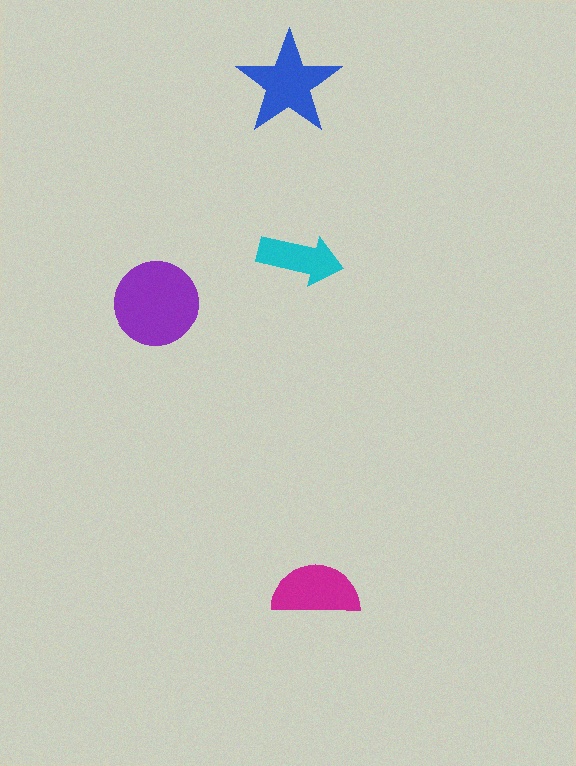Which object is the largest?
The purple circle.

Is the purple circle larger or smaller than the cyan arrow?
Larger.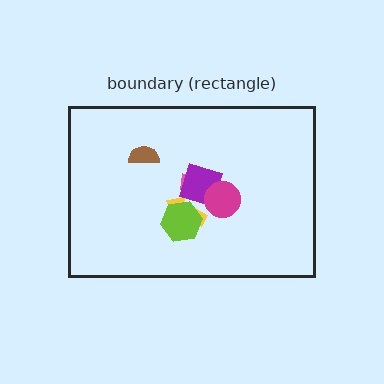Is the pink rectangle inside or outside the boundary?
Inside.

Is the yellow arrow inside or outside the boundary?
Inside.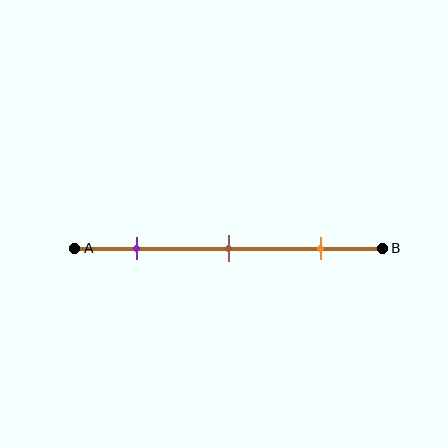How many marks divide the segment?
There are 3 marks dividing the segment.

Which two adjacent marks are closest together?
The purple and brown marks are the closest adjacent pair.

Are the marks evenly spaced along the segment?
Yes, the marks are approximately evenly spaced.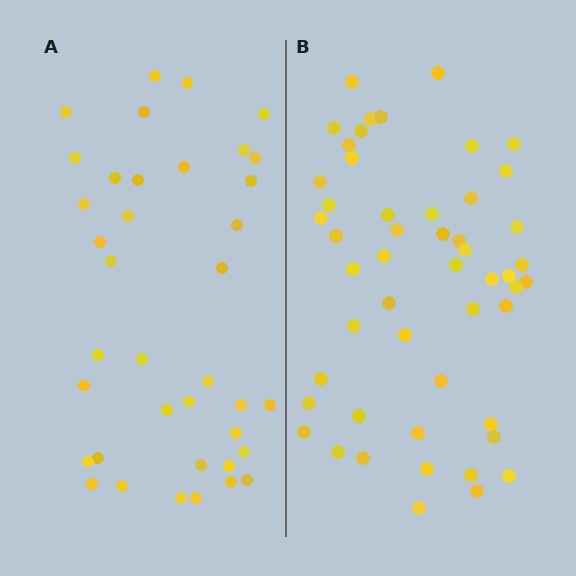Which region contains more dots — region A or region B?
Region B (the right region) has more dots.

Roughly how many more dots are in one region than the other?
Region B has approximately 15 more dots than region A.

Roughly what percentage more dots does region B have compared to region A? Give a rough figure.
About 35% more.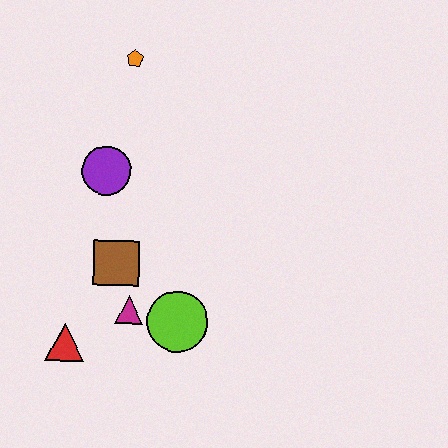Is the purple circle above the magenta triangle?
Yes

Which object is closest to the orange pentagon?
The purple circle is closest to the orange pentagon.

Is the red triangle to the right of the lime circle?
No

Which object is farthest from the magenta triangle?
The orange pentagon is farthest from the magenta triangle.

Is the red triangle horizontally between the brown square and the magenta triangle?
No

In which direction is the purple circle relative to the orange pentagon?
The purple circle is below the orange pentagon.